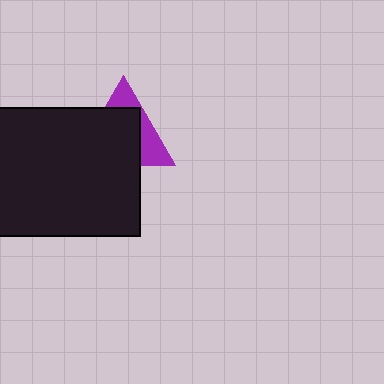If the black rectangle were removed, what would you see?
You would see the complete purple triangle.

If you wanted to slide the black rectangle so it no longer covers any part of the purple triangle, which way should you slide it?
Slide it toward the lower-left — that is the most direct way to separate the two shapes.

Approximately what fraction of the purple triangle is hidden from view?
Roughly 65% of the purple triangle is hidden behind the black rectangle.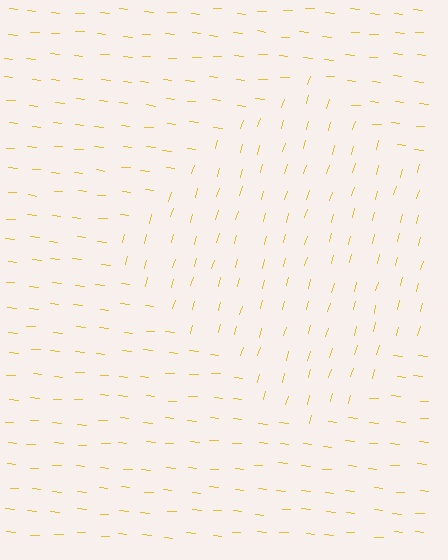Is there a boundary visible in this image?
Yes, there is a texture boundary formed by a change in line orientation.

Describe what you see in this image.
The image is filled with small yellow line segments. A diamond region in the image has lines oriented differently from the surrounding lines, creating a visible texture boundary.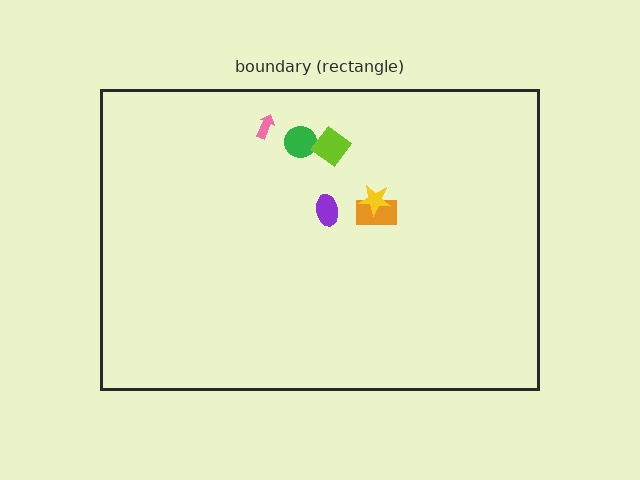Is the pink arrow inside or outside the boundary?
Inside.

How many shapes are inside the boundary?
6 inside, 0 outside.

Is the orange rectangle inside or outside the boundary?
Inside.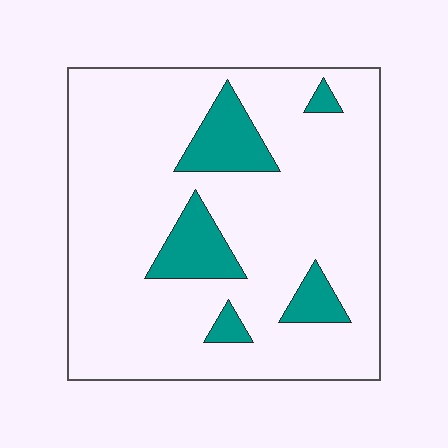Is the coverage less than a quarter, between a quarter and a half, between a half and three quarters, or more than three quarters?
Less than a quarter.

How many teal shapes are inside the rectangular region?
5.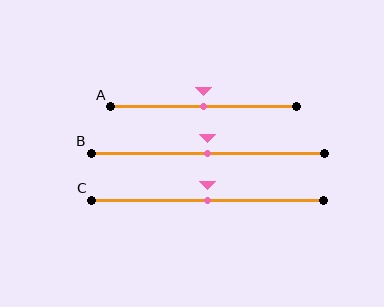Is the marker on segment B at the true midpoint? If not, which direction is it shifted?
Yes, the marker on segment B is at the true midpoint.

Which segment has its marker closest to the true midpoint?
Segment A has its marker closest to the true midpoint.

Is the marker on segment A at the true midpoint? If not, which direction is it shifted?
Yes, the marker on segment A is at the true midpoint.